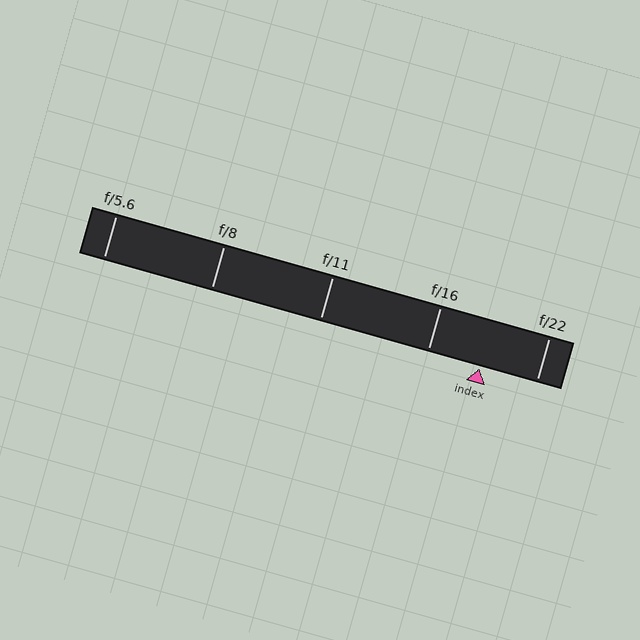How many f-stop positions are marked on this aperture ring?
There are 5 f-stop positions marked.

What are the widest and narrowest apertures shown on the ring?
The widest aperture shown is f/5.6 and the narrowest is f/22.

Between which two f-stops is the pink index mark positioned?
The index mark is between f/16 and f/22.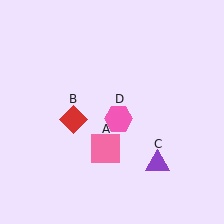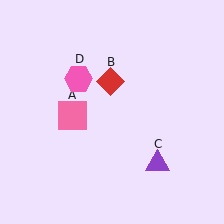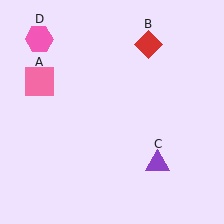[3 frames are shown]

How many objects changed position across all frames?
3 objects changed position: pink square (object A), red diamond (object B), pink hexagon (object D).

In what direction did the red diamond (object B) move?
The red diamond (object B) moved up and to the right.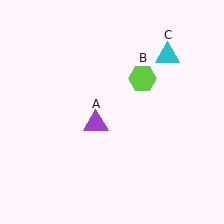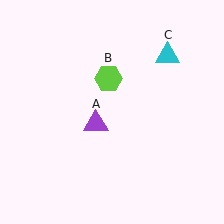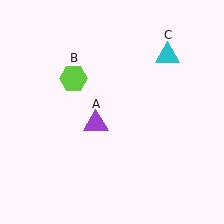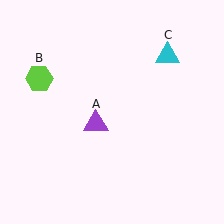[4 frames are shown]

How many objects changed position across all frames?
1 object changed position: lime hexagon (object B).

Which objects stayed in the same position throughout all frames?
Purple triangle (object A) and cyan triangle (object C) remained stationary.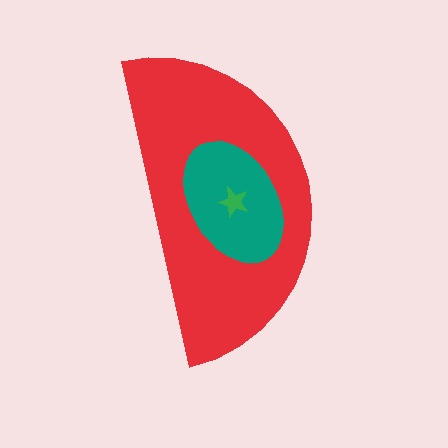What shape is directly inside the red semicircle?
The teal ellipse.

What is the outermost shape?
The red semicircle.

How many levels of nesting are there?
3.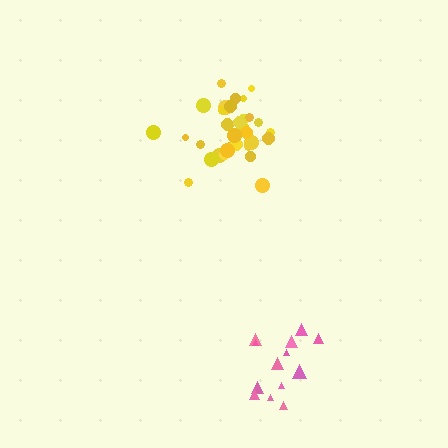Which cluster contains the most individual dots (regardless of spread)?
Yellow (32).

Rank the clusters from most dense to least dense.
yellow, pink.